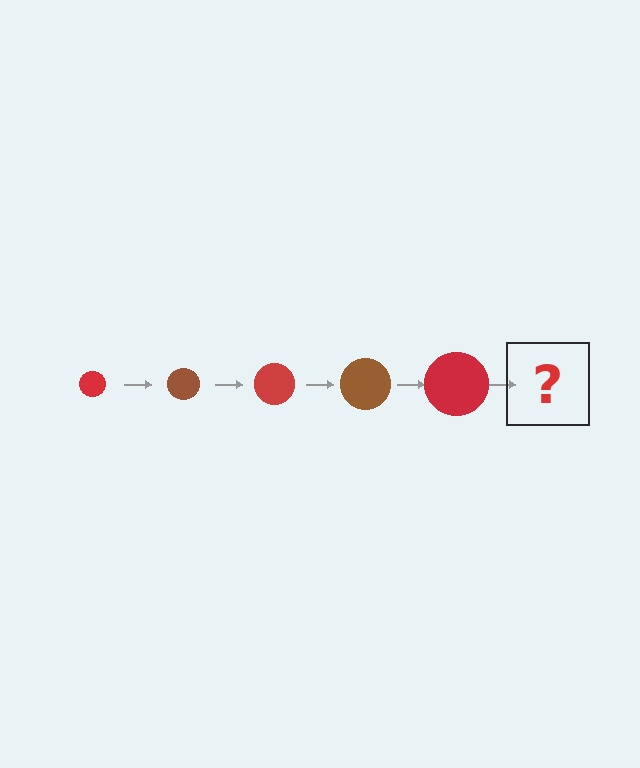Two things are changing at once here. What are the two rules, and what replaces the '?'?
The two rules are that the circle grows larger each step and the color cycles through red and brown. The '?' should be a brown circle, larger than the previous one.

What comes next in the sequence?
The next element should be a brown circle, larger than the previous one.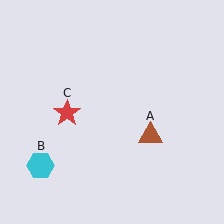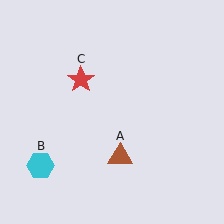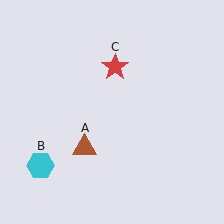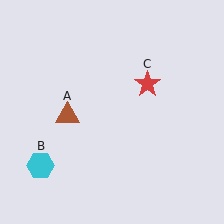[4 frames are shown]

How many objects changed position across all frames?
2 objects changed position: brown triangle (object A), red star (object C).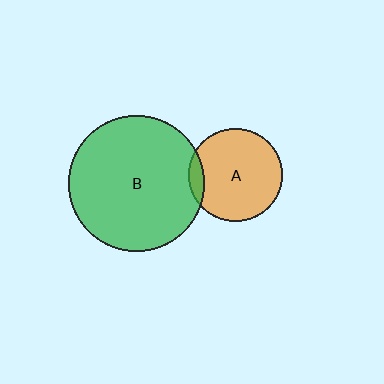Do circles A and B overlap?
Yes.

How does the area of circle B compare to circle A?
Approximately 2.1 times.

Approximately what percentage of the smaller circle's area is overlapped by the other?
Approximately 10%.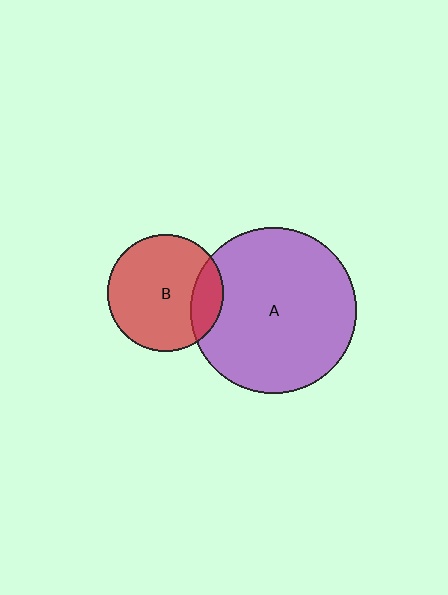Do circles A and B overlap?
Yes.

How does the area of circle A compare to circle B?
Approximately 2.0 times.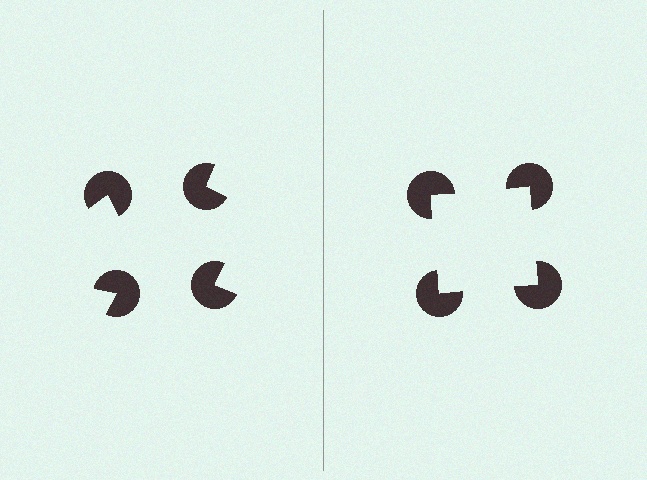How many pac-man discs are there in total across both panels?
8 — 4 on each side.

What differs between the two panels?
The pac-man discs are positioned identically on both sides; only the wedge orientations differ. On the right they align to a square; on the left they are misaligned.